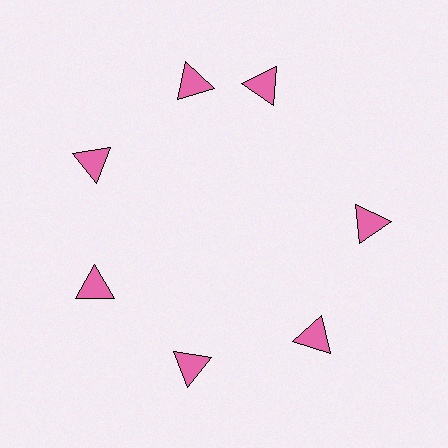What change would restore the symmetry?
The symmetry would be restored by rotating it back into even spacing with its neighbors so that all 7 triangles sit at equal angles and equal distance from the center.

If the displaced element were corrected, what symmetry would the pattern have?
It would have 7-fold rotational symmetry — the pattern would map onto itself every 51 degrees.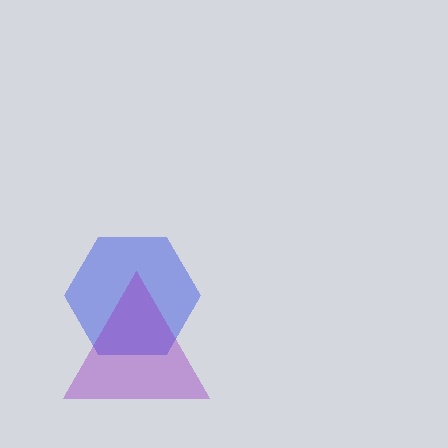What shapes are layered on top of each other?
The layered shapes are: a blue hexagon, a purple triangle.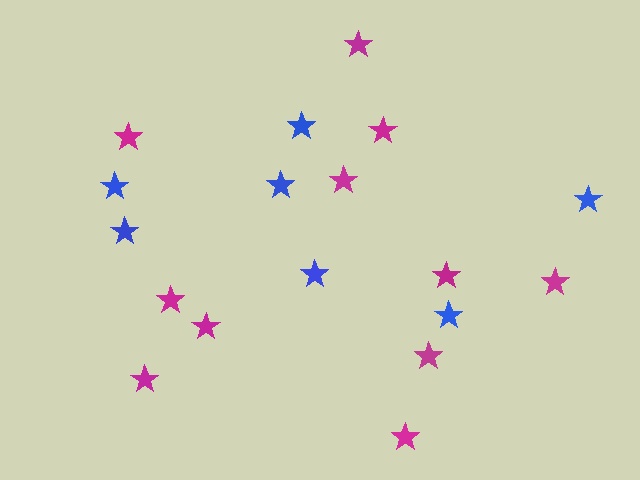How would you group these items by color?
There are 2 groups: one group of magenta stars (11) and one group of blue stars (7).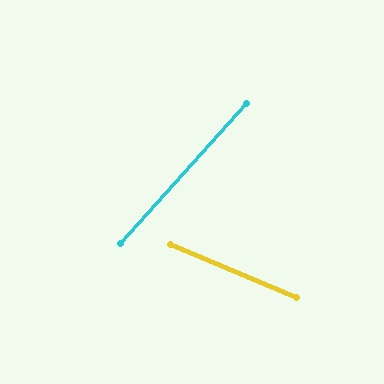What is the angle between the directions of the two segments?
Approximately 71 degrees.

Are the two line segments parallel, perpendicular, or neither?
Neither parallel nor perpendicular — they differ by about 71°.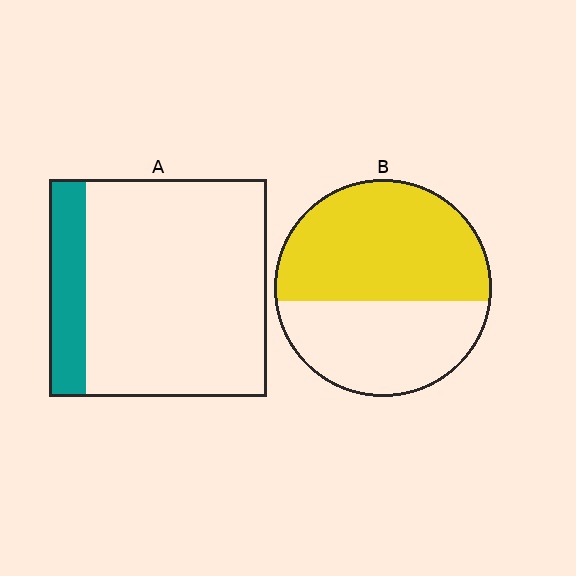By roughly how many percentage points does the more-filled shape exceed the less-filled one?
By roughly 40 percentage points (B over A).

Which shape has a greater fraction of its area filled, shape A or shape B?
Shape B.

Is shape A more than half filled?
No.